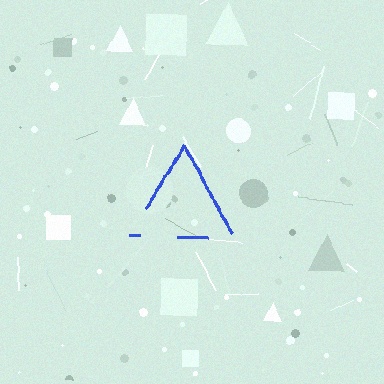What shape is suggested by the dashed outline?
The dashed outline suggests a triangle.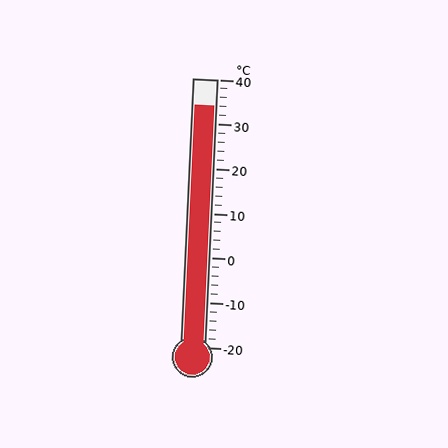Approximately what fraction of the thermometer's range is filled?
The thermometer is filled to approximately 90% of its range.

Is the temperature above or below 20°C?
The temperature is above 20°C.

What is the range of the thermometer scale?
The thermometer scale ranges from -20°C to 40°C.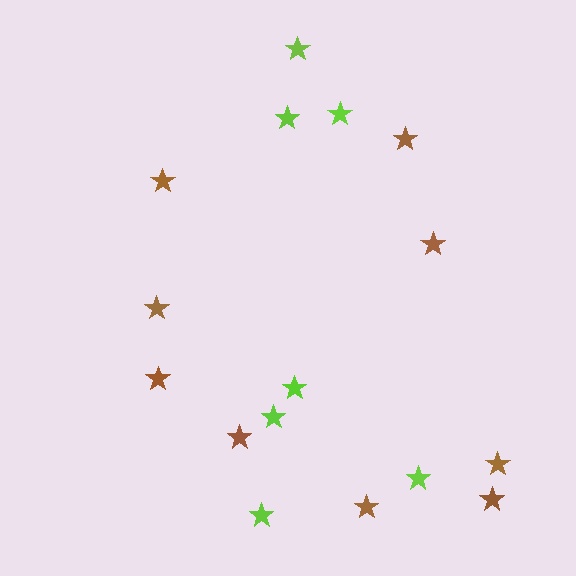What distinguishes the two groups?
There are 2 groups: one group of brown stars (9) and one group of lime stars (7).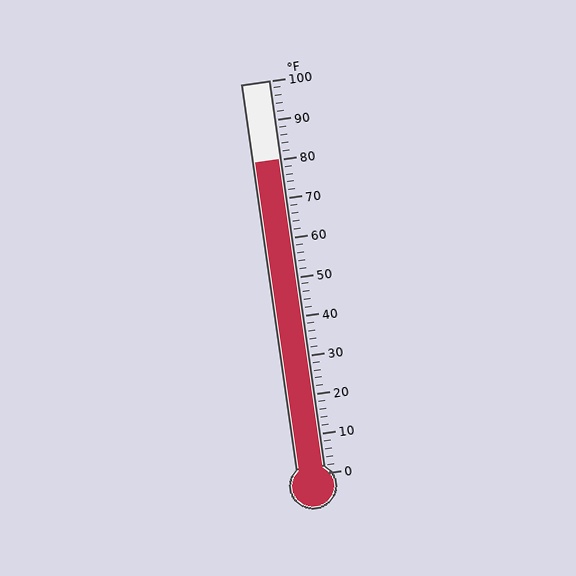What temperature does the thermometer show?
The thermometer shows approximately 80°F.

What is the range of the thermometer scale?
The thermometer scale ranges from 0°F to 100°F.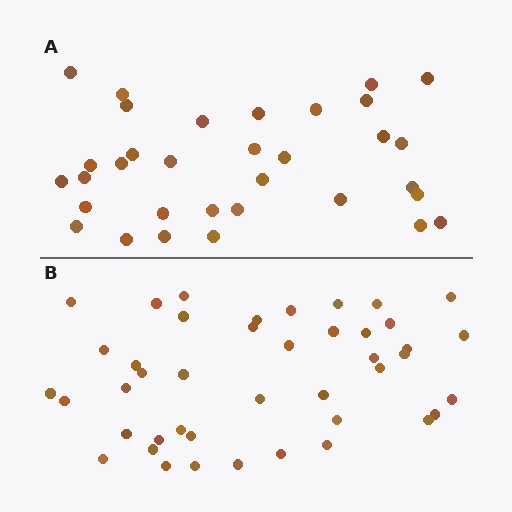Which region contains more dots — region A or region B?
Region B (the bottom region) has more dots.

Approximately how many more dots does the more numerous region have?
Region B has roughly 10 or so more dots than region A.